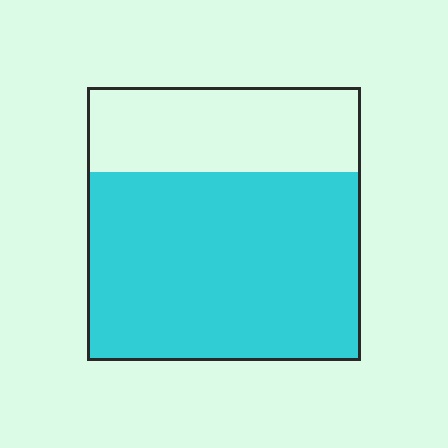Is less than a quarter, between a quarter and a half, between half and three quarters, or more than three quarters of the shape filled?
Between half and three quarters.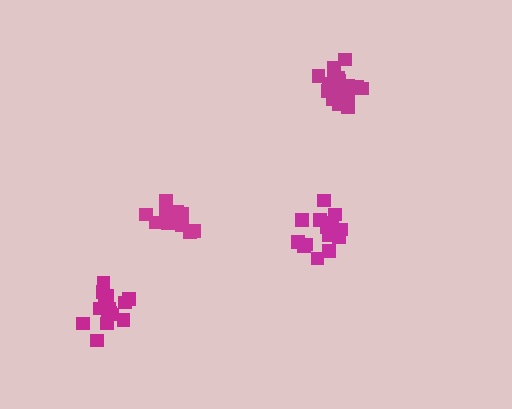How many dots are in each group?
Group 1: 13 dots, Group 2: 14 dots, Group 3: 19 dots, Group 4: 15 dots (61 total).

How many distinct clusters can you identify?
There are 4 distinct clusters.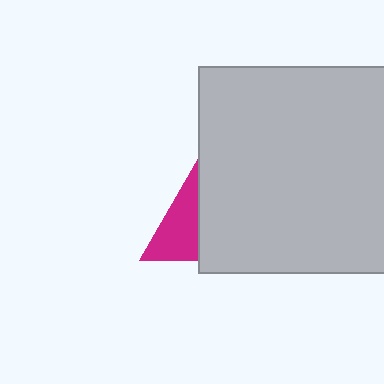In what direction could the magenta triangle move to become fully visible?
The magenta triangle could move left. That would shift it out from behind the light gray square entirely.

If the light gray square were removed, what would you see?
You would see the complete magenta triangle.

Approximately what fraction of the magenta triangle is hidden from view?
Roughly 62% of the magenta triangle is hidden behind the light gray square.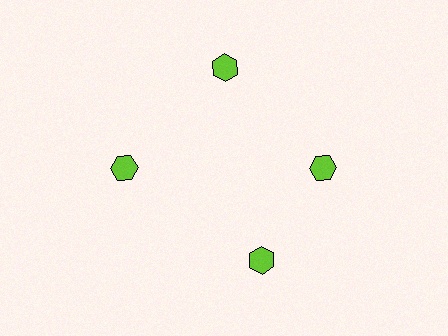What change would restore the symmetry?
The symmetry would be restored by rotating it back into even spacing with its neighbors so that all 4 hexagons sit at equal angles and equal distance from the center.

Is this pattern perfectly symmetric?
No. The 4 lime hexagons are arranged in a ring, but one element near the 6 o'clock position is rotated out of alignment along the ring, breaking the 4-fold rotational symmetry.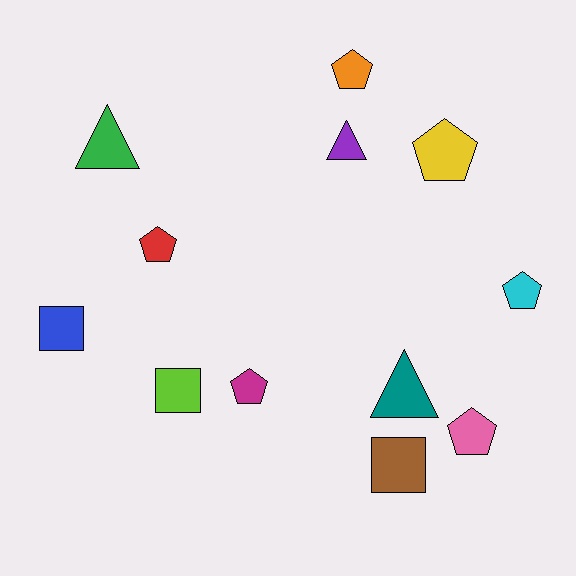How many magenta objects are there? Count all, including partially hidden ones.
There is 1 magenta object.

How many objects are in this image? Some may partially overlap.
There are 12 objects.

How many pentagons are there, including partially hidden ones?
There are 6 pentagons.